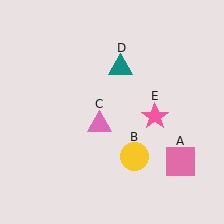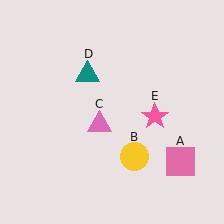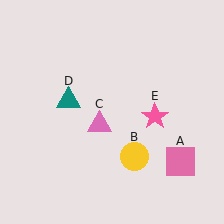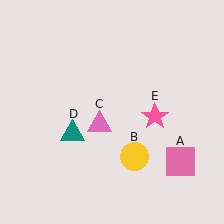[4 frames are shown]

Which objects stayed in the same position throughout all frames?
Pink square (object A) and yellow circle (object B) and pink triangle (object C) and pink star (object E) remained stationary.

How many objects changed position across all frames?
1 object changed position: teal triangle (object D).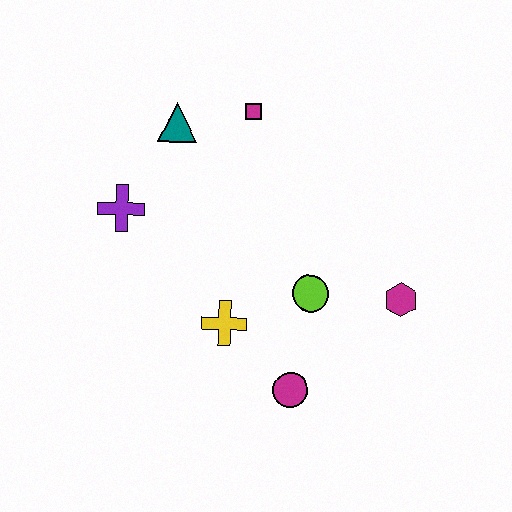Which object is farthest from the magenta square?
The magenta circle is farthest from the magenta square.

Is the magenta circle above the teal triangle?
No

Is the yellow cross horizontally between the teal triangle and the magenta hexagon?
Yes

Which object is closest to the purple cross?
The teal triangle is closest to the purple cross.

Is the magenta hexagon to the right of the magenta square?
Yes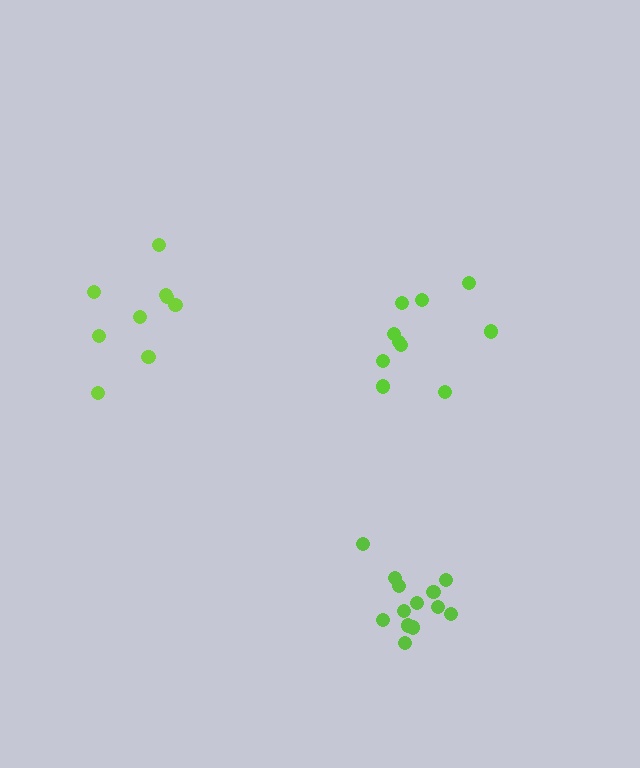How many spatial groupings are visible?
There are 3 spatial groupings.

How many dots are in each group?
Group 1: 13 dots, Group 2: 9 dots, Group 3: 10 dots (32 total).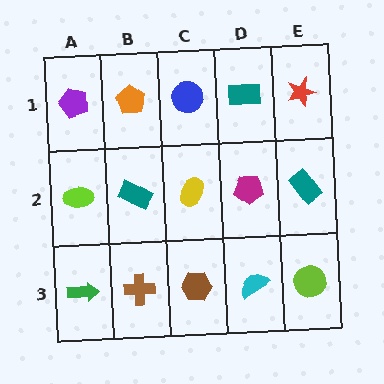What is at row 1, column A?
A purple pentagon.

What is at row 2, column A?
A lime ellipse.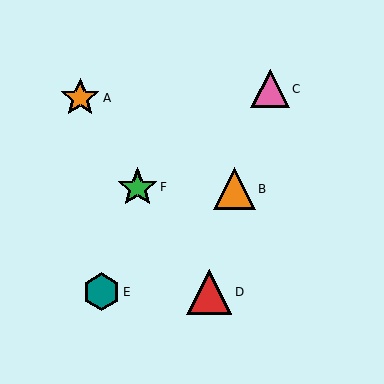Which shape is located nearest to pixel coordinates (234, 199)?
The orange triangle (labeled B) at (235, 189) is nearest to that location.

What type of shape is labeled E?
Shape E is a teal hexagon.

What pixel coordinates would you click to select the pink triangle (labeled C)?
Click at (270, 89) to select the pink triangle C.